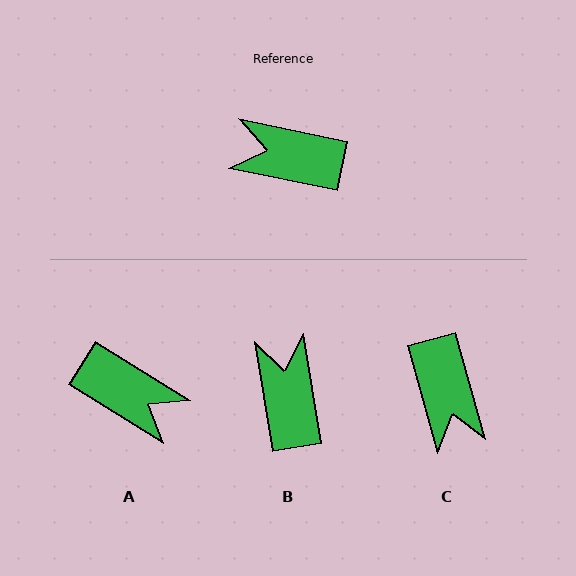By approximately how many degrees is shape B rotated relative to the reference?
Approximately 69 degrees clockwise.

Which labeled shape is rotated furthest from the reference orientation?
A, about 160 degrees away.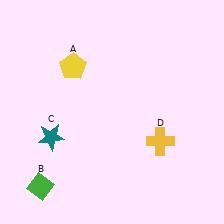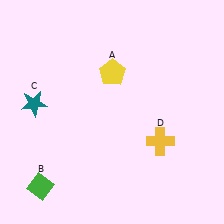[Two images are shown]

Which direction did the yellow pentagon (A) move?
The yellow pentagon (A) moved right.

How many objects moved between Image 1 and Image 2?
2 objects moved between the two images.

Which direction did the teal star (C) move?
The teal star (C) moved up.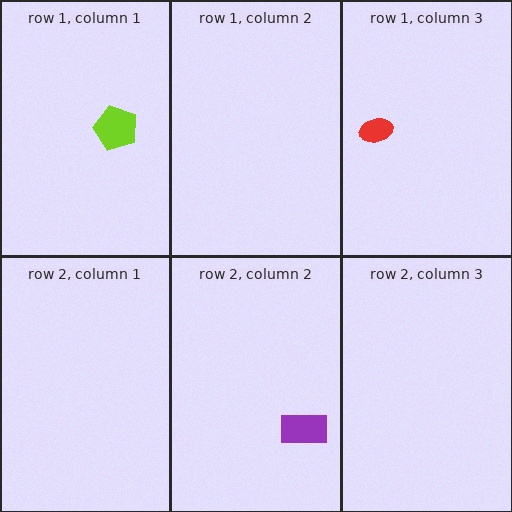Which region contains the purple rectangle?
The row 2, column 2 region.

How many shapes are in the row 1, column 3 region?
1.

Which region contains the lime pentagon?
The row 1, column 1 region.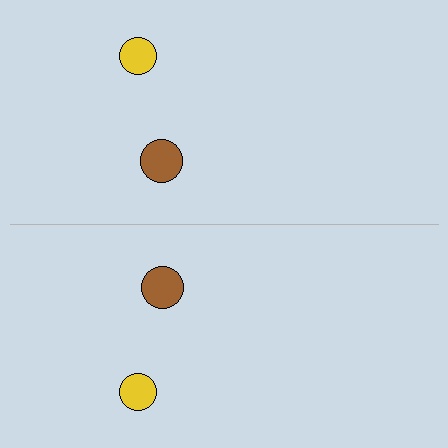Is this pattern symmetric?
Yes, this pattern has bilateral (reflection) symmetry.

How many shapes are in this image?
There are 4 shapes in this image.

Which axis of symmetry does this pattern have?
The pattern has a horizontal axis of symmetry running through the center of the image.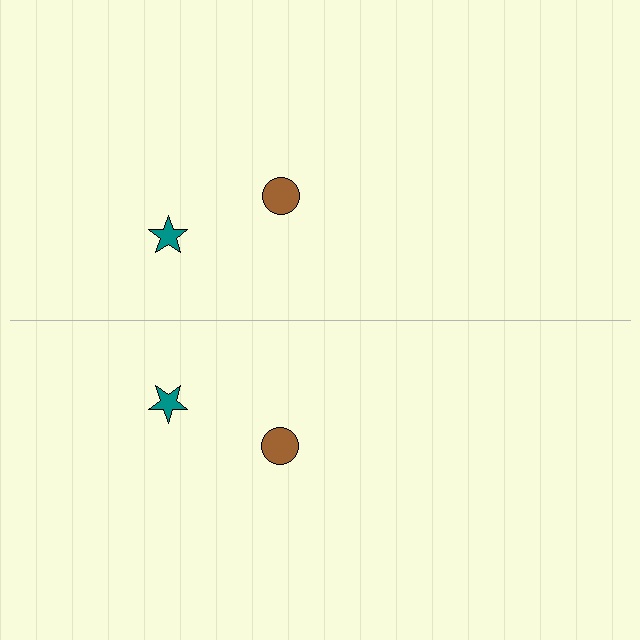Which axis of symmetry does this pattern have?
The pattern has a horizontal axis of symmetry running through the center of the image.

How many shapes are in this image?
There are 4 shapes in this image.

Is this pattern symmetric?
Yes, this pattern has bilateral (reflection) symmetry.